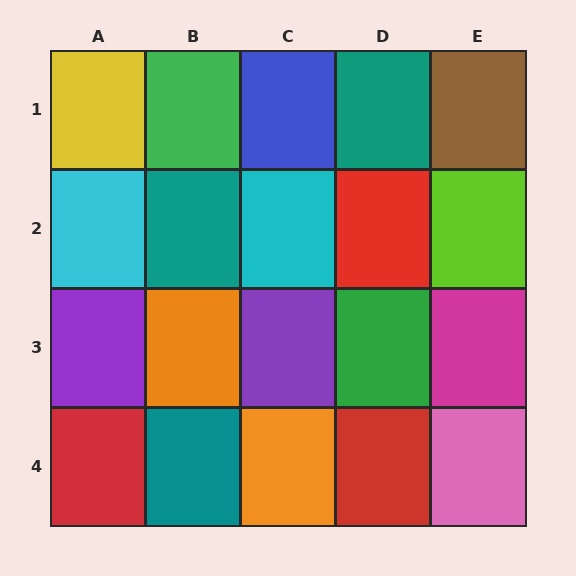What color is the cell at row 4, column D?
Red.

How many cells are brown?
1 cell is brown.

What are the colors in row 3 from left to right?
Purple, orange, purple, green, magenta.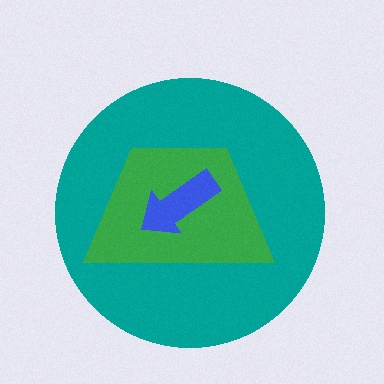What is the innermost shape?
The blue arrow.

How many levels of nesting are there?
3.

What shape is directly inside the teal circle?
The green trapezoid.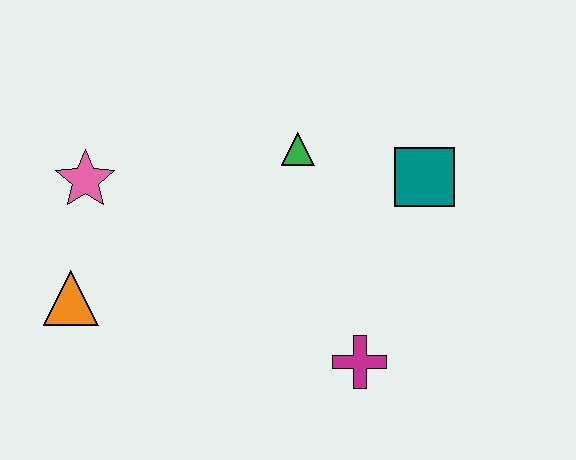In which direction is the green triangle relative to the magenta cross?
The green triangle is above the magenta cross.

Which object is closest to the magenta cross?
The teal square is closest to the magenta cross.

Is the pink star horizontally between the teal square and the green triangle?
No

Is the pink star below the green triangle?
Yes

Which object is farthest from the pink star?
The teal square is farthest from the pink star.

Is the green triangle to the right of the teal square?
No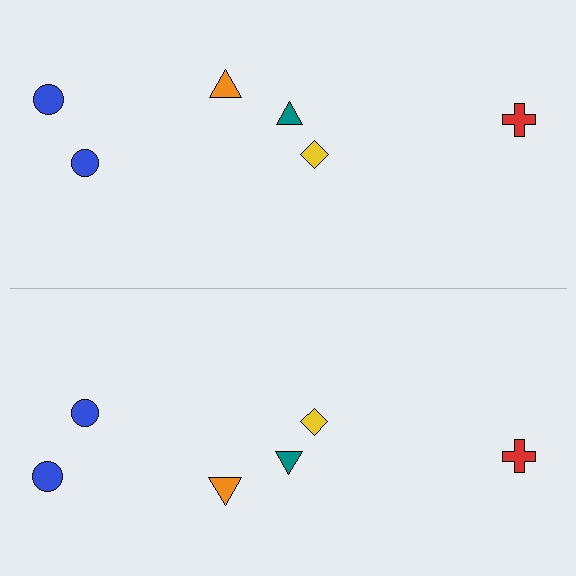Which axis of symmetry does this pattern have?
The pattern has a horizontal axis of symmetry running through the center of the image.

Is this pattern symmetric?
Yes, this pattern has bilateral (reflection) symmetry.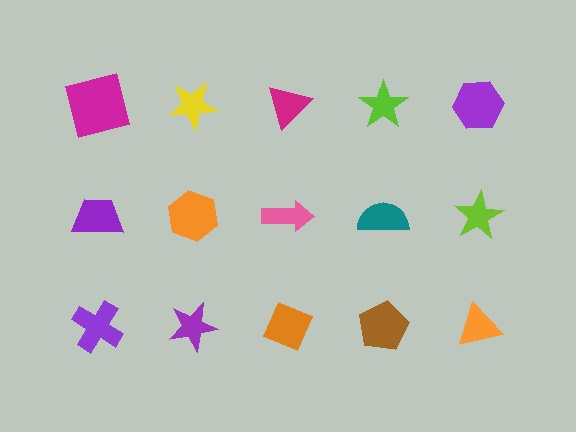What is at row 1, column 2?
A yellow star.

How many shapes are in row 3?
5 shapes.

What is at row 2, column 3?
A pink arrow.